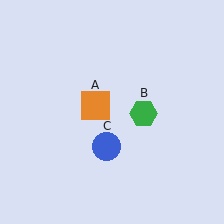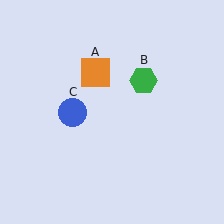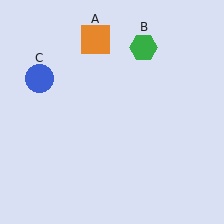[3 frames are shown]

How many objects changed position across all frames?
3 objects changed position: orange square (object A), green hexagon (object B), blue circle (object C).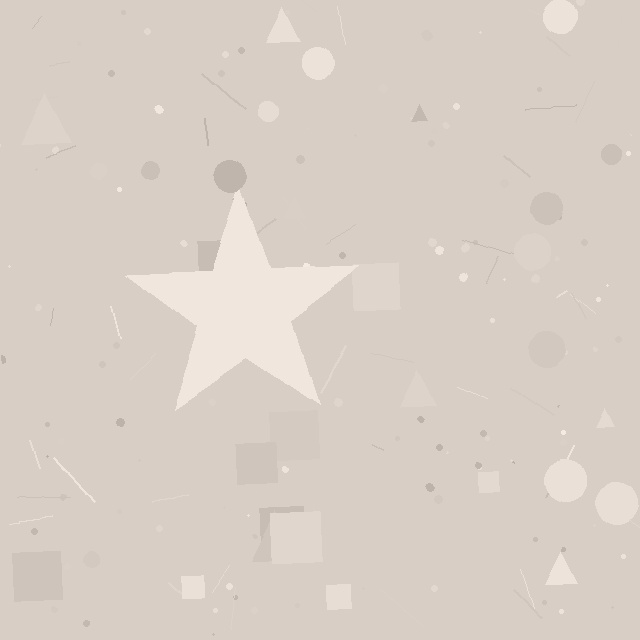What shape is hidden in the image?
A star is hidden in the image.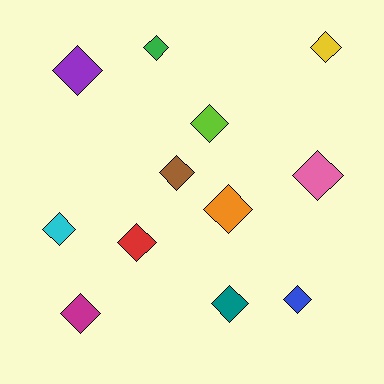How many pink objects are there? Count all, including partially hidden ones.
There is 1 pink object.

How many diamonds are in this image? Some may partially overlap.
There are 12 diamonds.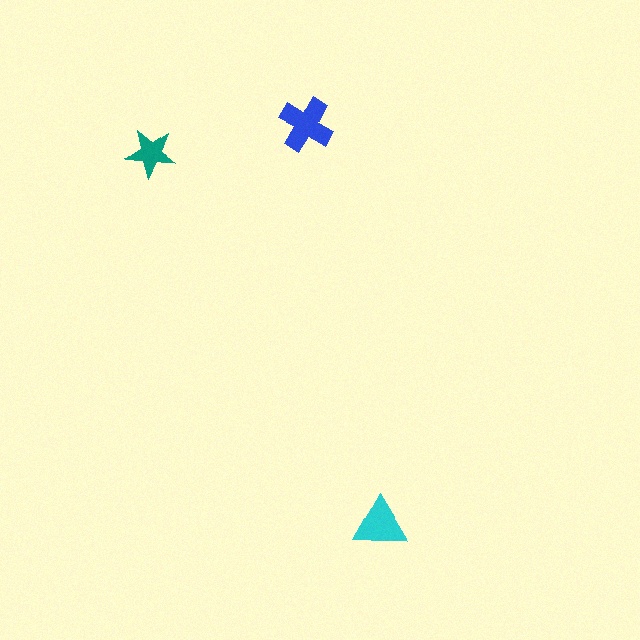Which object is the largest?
The blue cross.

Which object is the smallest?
The teal star.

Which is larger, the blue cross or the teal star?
The blue cross.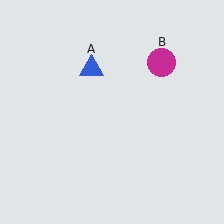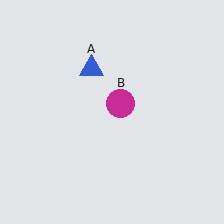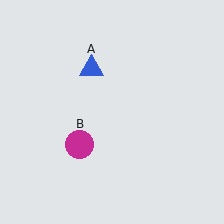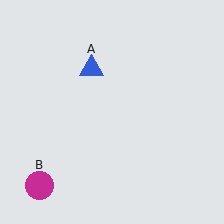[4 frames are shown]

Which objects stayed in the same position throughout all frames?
Blue triangle (object A) remained stationary.